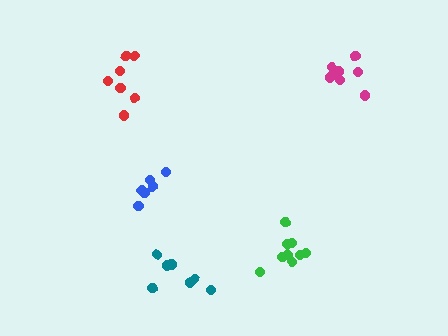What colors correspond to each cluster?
The clusters are colored: red, teal, blue, magenta, green.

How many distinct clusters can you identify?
There are 5 distinct clusters.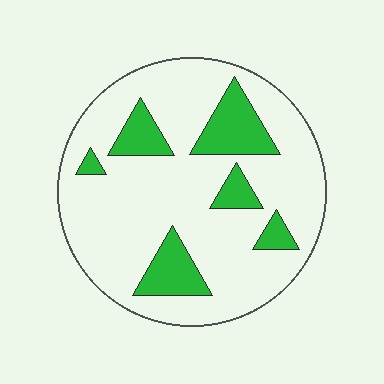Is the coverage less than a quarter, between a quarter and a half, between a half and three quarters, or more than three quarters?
Less than a quarter.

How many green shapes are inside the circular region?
6.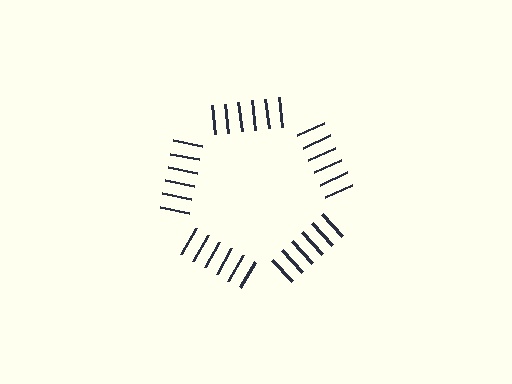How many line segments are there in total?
30 — 6 along each of the 5 edges.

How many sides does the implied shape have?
5 sides — the line-ends trace a pentagon.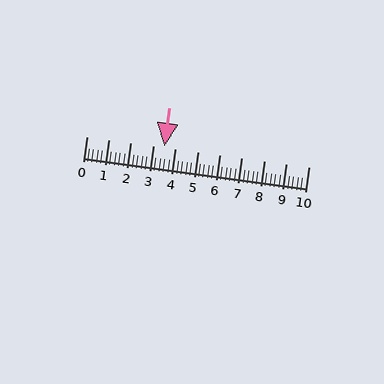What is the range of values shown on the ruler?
The ruler shows values from 0 to 10.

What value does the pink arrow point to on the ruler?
The pink arrow points to approximately 3.5.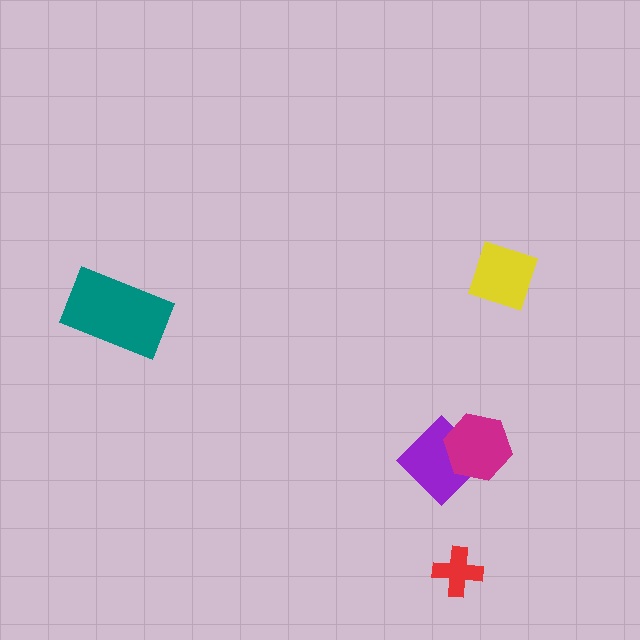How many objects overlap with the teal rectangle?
0 objects overlap with the teal rectangle.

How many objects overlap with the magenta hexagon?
1 object overlaps with the magenta hexagon.